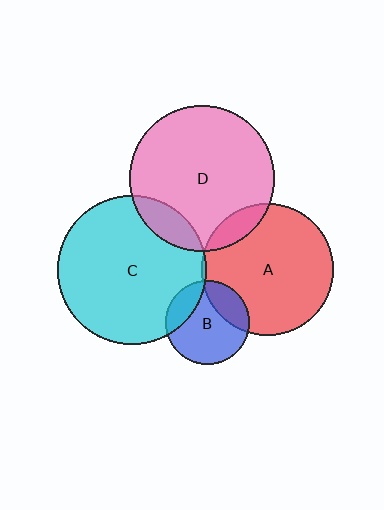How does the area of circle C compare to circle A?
Approximately 1.3 times.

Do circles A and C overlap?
Yes.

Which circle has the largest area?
Circle C (cyan).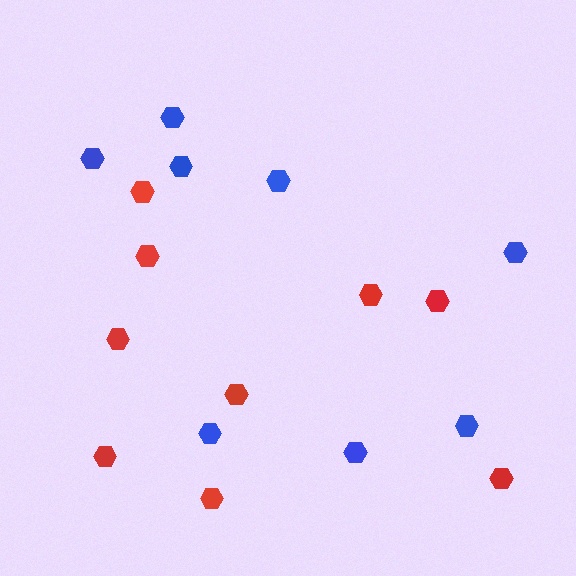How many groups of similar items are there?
There are 2 groups: one group of red hexagons (9) and one group of blue hexagons (8).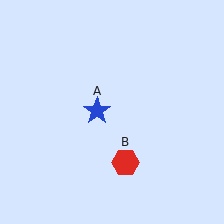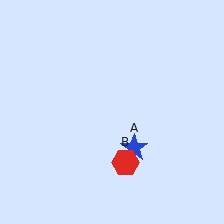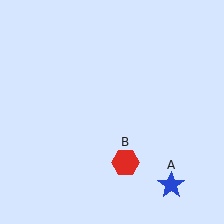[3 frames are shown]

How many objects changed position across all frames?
1 object changed position: blue star (object A).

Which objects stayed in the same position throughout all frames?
Red hexagon (object B) remained stationary.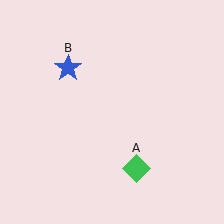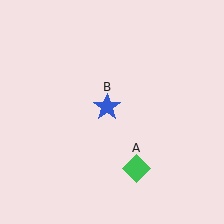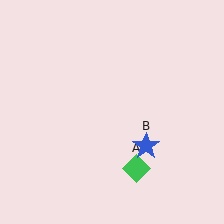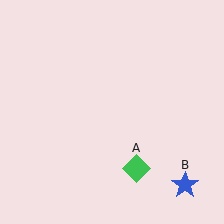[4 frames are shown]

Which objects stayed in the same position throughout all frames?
Green diamond (object A) remained stationary.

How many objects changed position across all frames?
1 object changed position: blue star (object B).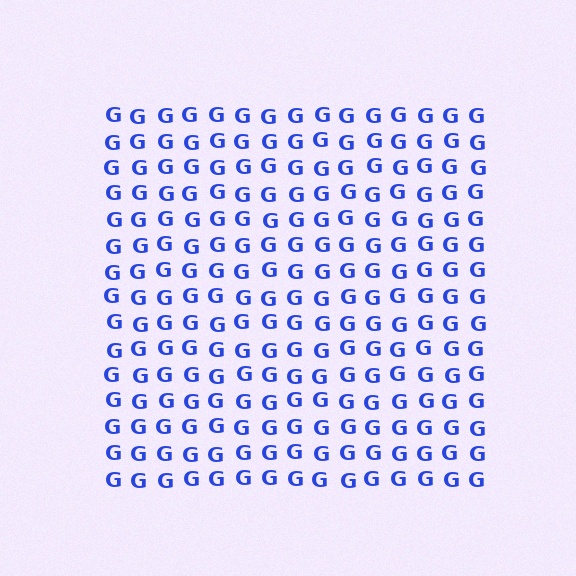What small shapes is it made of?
It is made of small letter G's.